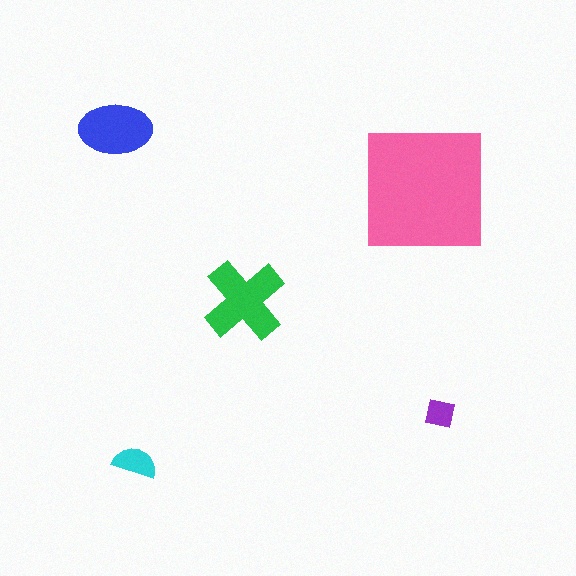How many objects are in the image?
There are 5 objects in the image.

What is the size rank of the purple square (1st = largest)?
5th.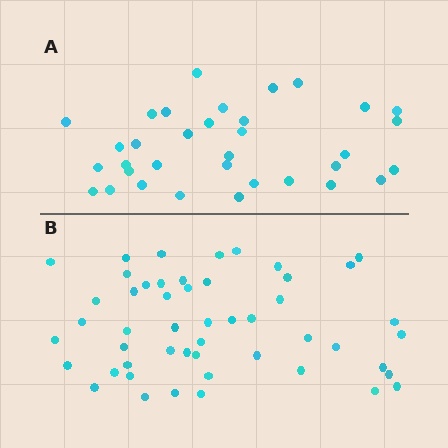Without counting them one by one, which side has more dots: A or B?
Region B (the bottom region) has more dots.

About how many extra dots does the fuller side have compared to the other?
Region B has approximately 15 more dots than region A.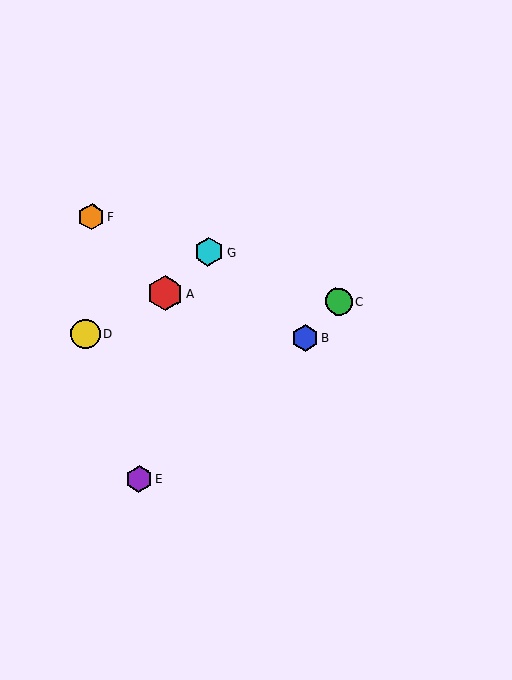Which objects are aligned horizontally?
Objects B, D are aligned horizontally.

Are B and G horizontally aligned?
No, B is at y≈338 and G is at y≈252.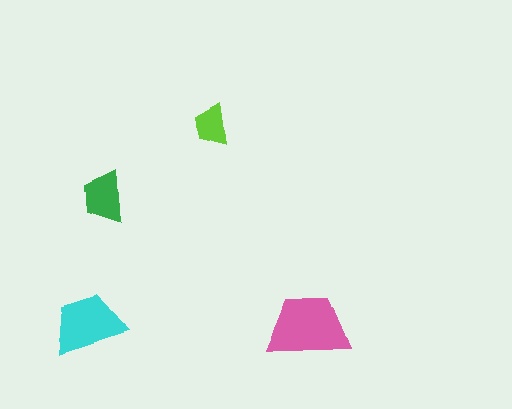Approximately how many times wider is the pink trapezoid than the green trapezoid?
About 1.5 times wider.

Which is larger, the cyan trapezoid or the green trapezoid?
The cyan one.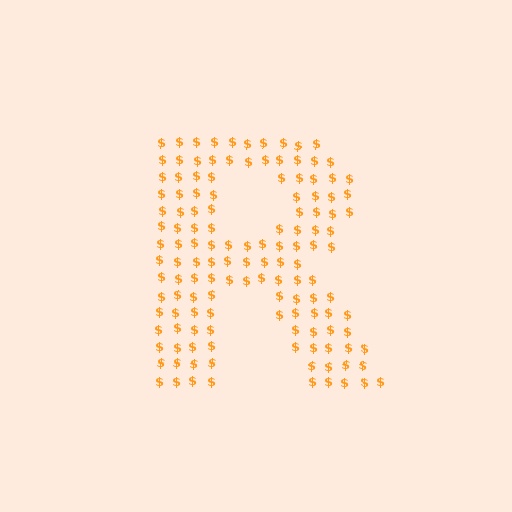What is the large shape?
The large shape is the letter R.